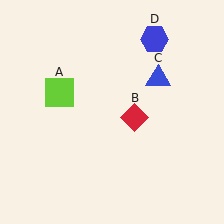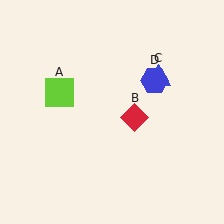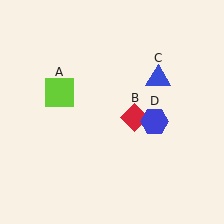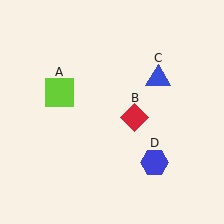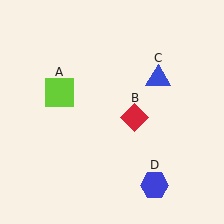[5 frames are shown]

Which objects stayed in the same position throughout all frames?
Lime square (object A) and red diamond (object B) and blue triangle (object C) remained stationary.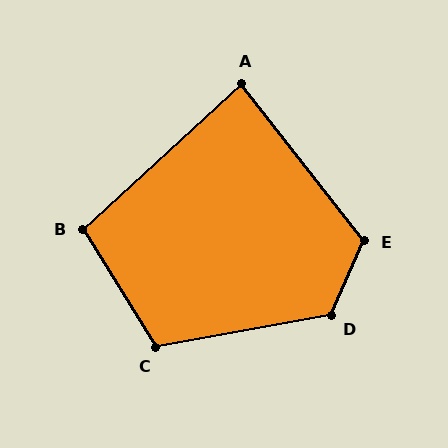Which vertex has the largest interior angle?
D, at approximately 124 degrees.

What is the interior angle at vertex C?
Approximately 111 degrees (obtuse).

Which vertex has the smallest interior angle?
A, at approximately 86 degrees.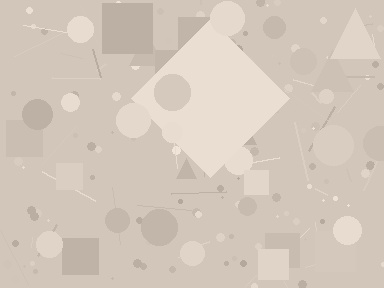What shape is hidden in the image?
A diamond is hidden in the image.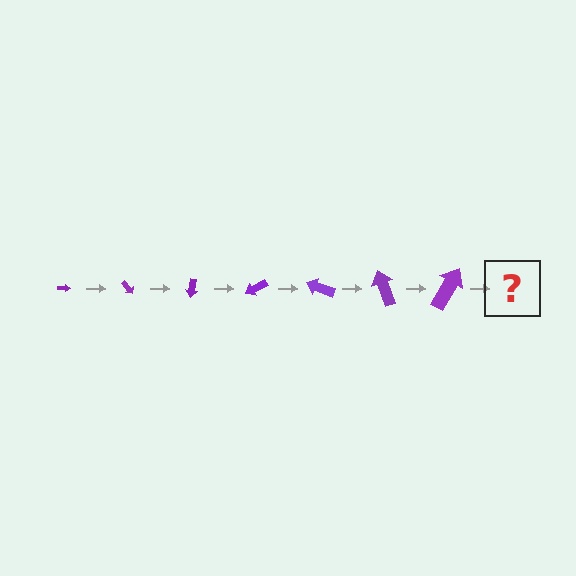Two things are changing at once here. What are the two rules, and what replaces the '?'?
The two rules are that the arrow grows larger each step and it rotates 50 degrees each step. The '?' should be an arrow, larger than the previous one and rotated 350 degrees from the start.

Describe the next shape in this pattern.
It should be an arrow, larger than the previous one and rotated 350 degrees from the start.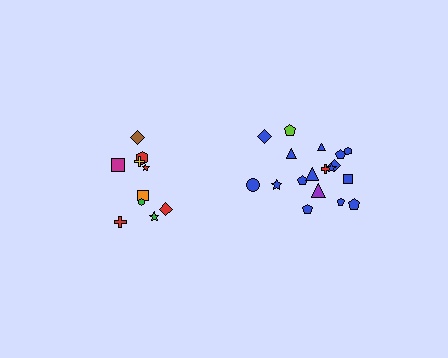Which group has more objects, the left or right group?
The right group.